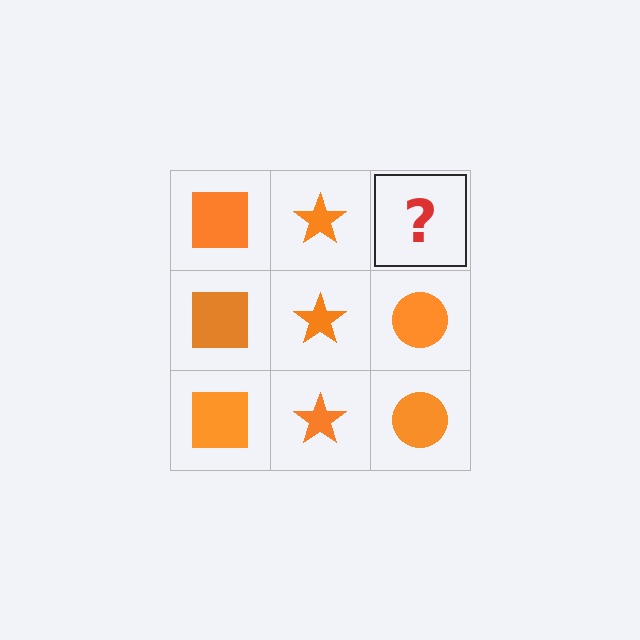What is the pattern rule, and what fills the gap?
The rule is that each column has a consistent shape. The gap should be filled with an orange circle.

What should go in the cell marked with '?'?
The missing cell should contain an orange circle.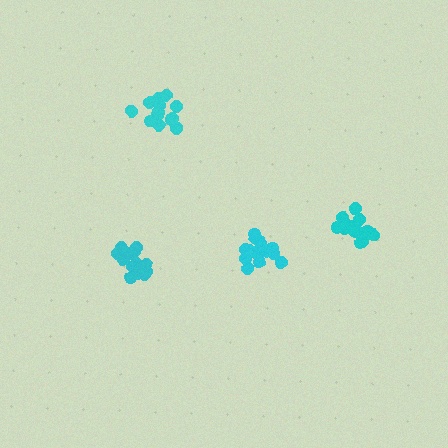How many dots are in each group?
Group 1: 15 dots, Group 2: 16 dots, Group 3: 14 dots, Group 4: 14 dots (59 total).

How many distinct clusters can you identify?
There are 4 distinct clusters.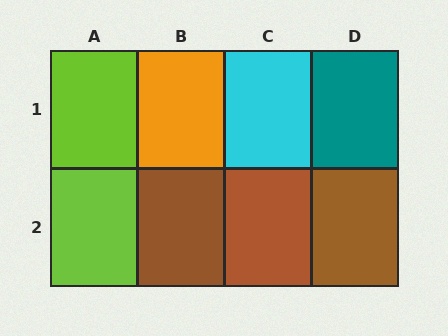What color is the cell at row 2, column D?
Brown.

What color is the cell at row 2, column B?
Brown.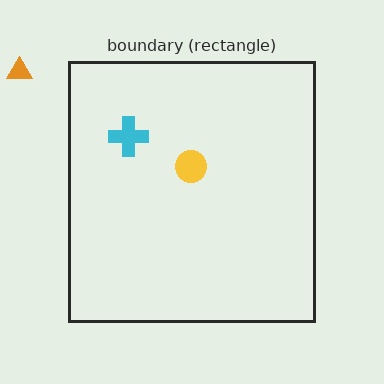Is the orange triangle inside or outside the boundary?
Outside.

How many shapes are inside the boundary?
2 inside, 1 outside.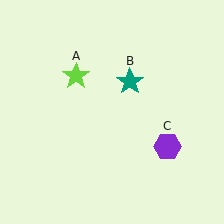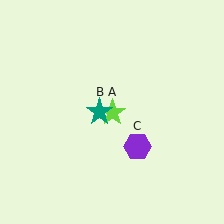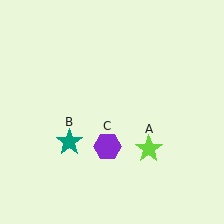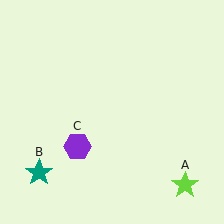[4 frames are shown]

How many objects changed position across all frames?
3 objects changed position: lime star (object A), teal star (object B), purple hexagon (object C).